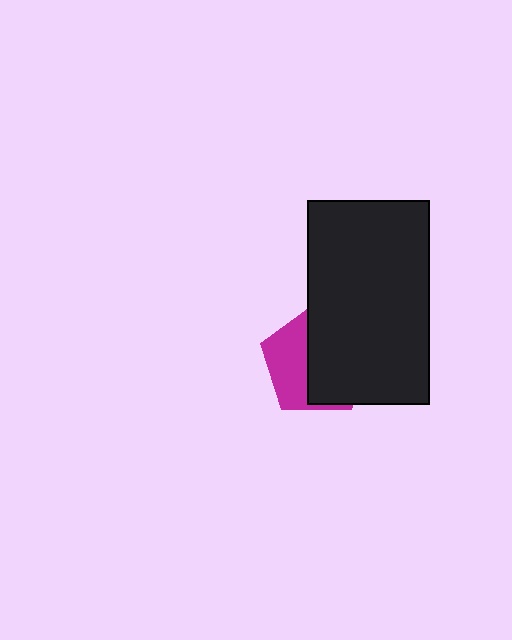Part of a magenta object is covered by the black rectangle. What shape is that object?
It is a pentagon.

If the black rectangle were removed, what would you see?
You would see the complete magenta pentagon.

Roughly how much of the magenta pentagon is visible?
A small part of it is visible (roughly 41%).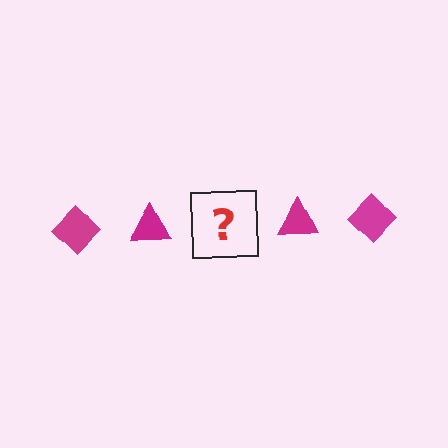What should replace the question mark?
The question mark should be replaced with a magenta diamond.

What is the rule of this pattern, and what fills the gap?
The rule is that the pattern cycles through diamond, triangle shapes in magenta. The gap should be filled with a magenta diamond.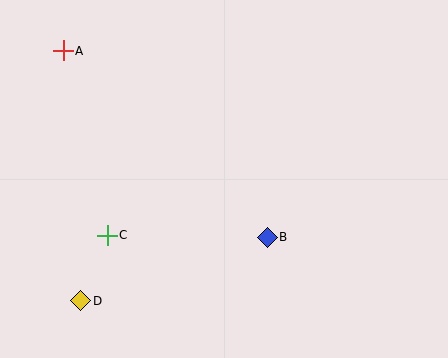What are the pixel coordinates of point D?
Point D is at (81, 301).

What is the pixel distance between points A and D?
The distance between A and D is 250 pixels.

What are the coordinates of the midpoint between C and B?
The midpoint between C and B is at (187, 236).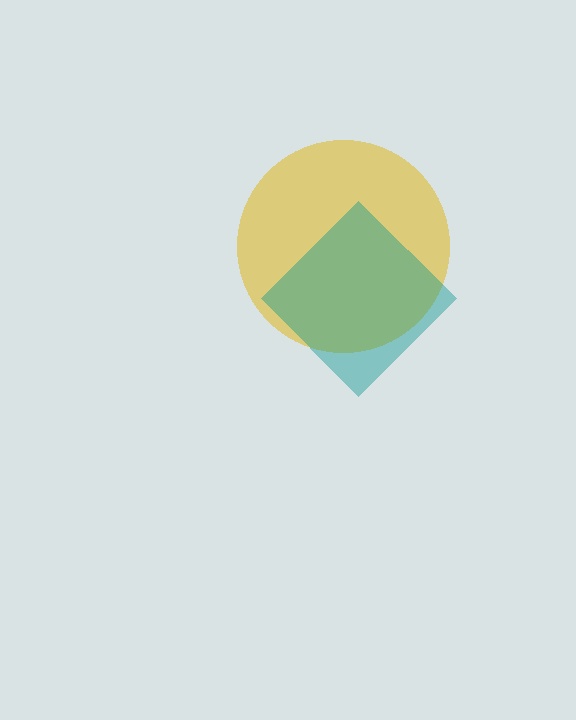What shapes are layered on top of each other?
The layered shapes are: a yellow circle, a teal diamond.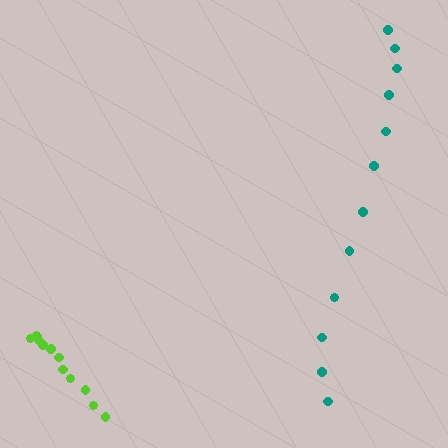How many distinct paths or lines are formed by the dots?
There are 2 distinct paths.